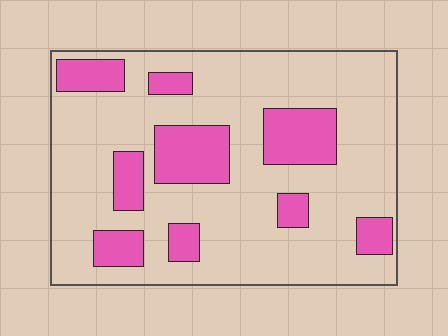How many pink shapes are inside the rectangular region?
9.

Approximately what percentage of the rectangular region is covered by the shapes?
Approximately 25%.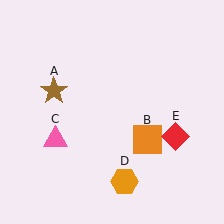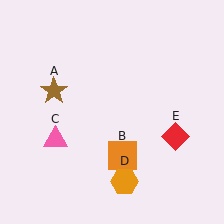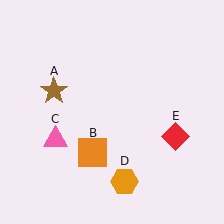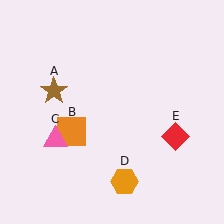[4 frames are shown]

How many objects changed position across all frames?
1 object changed position: orange square (object B).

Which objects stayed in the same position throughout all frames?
Brown star (object A) and pink triangle (object C) and orange hexagon (object D) and red diamond (object E) remained stationary.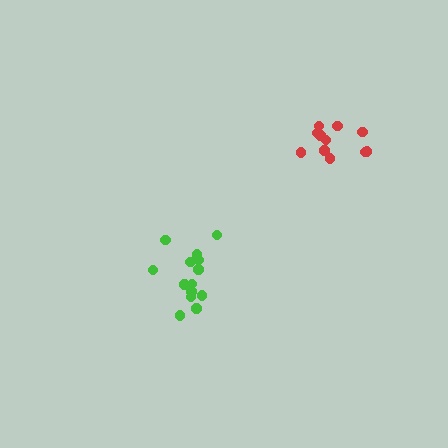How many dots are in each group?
Group 1: 14 dots, Group 2: 11 dots (25 total).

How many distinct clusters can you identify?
There are 2 distinct clusters.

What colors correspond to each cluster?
The clusters are colored: green, red.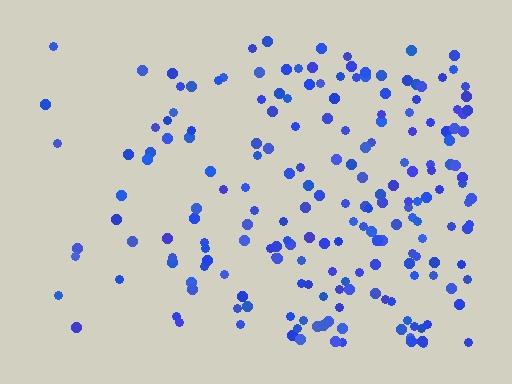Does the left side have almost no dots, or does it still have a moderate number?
Still a moderate number, just noticeably fewer than the right.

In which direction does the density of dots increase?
From left to right, with the right side densest.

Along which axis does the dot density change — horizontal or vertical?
Horizontal.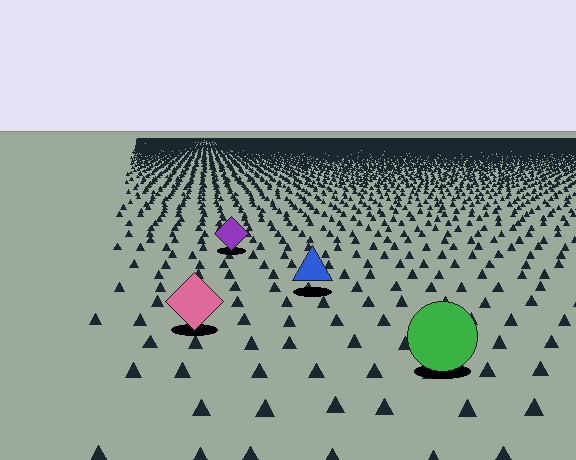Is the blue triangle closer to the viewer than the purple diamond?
Yes. The blue triangle is closer — you can tell from the texture gradient: the ground texture is coarser near it.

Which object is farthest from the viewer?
The purple diamond is farthest from the viewer. It appears smaller and the ground texture around it is denser.